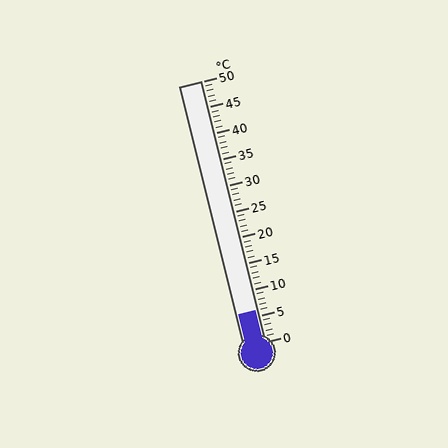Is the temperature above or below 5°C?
The temperature is above 5°C.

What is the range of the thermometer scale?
The thermometer scale ranges from 0°C to 50°C.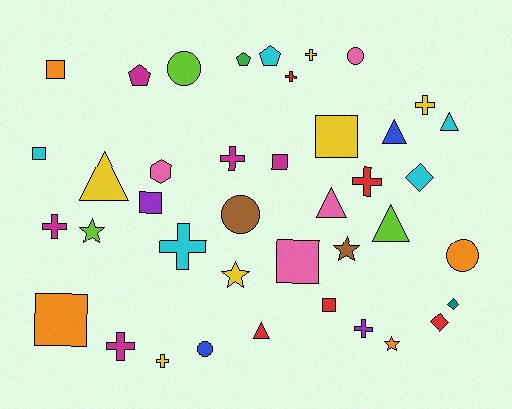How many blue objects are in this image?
There are 2 blue objects.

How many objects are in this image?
There are 40 objects.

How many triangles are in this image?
There are 6 triangles.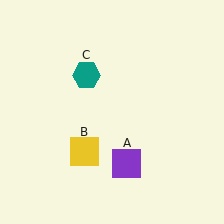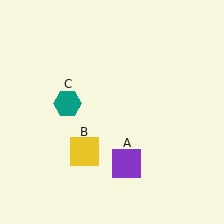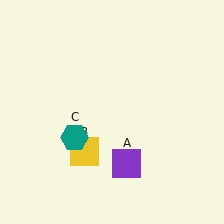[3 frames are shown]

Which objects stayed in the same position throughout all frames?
Purple square (object A) and yellow square (object B) remained stationary.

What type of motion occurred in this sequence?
The teal hexagon (object C) rotated counterclockwise around the center of the scene.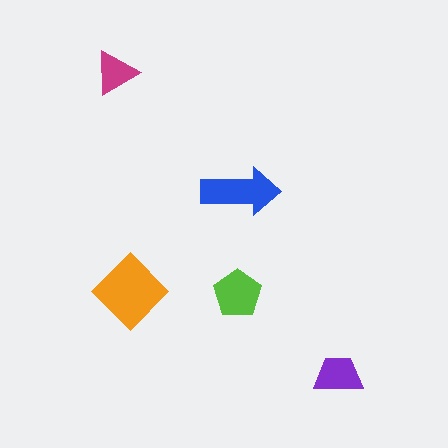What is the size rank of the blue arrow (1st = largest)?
2nd.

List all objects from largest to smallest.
The orange diamond, the blue arrow, the lime pentagon, the purple trapezoid, the magenta triangle.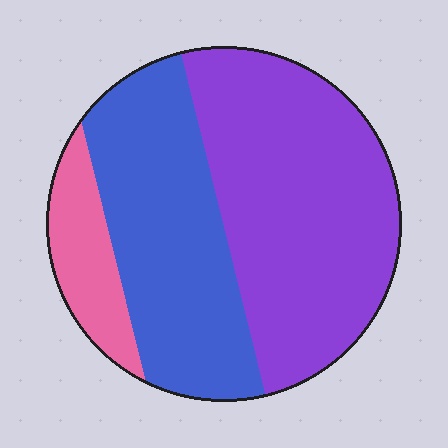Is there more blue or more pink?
Blue.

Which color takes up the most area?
Purple, at roughly 50%.